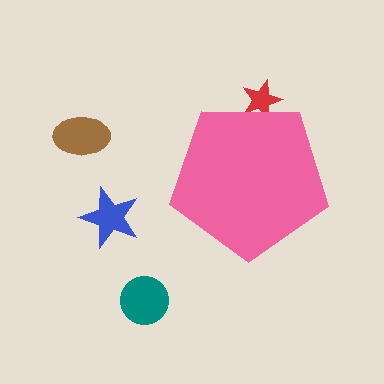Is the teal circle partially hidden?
No, the teal circle is fully visible.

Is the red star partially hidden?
Yes, the red star is partially hidden behind the pink pentagon.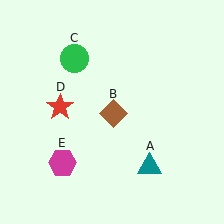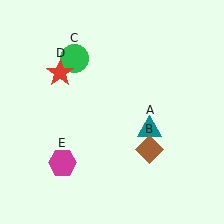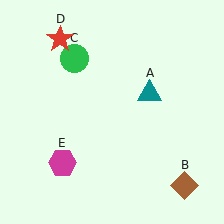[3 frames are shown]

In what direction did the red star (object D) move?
The red star (object D) moved up.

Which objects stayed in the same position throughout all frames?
Green circle (object C) and magenta hexagon (object E) remained stationary.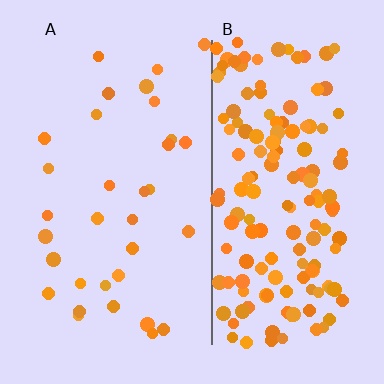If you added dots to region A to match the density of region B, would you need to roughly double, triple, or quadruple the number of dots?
Approximately quadruple.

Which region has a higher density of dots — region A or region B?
B (the right).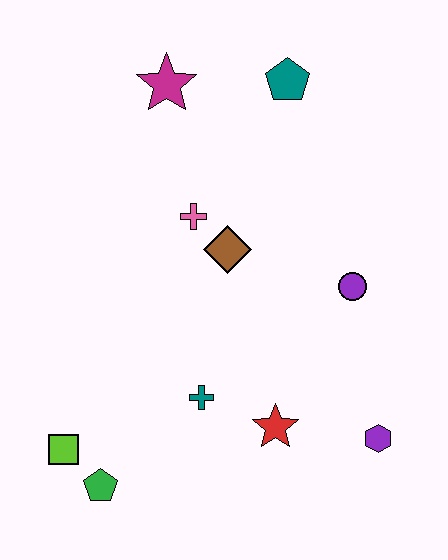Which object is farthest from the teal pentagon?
The green pentagon is farthest from the teal pentagon.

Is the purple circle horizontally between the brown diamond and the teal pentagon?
No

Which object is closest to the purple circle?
The brown diamond is closest to the purple circle.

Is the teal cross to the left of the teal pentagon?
Yes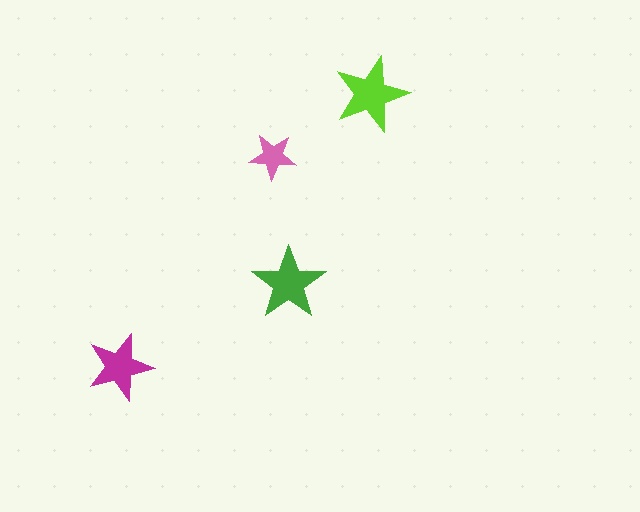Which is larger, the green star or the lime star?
The lime one.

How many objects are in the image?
There are 4 objects in the image.